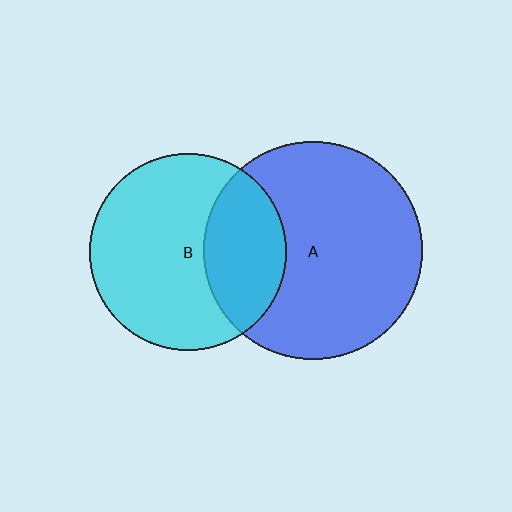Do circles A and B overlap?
Yes.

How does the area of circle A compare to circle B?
Approximately 1.2 times.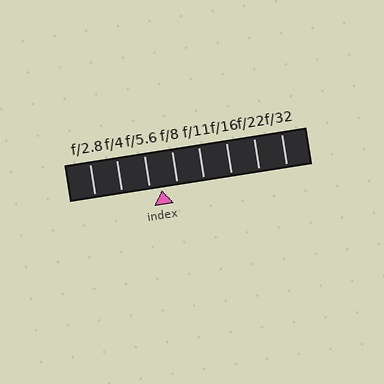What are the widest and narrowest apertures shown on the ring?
The widest aperture shown is f/2.8 and the narrowest is f/32.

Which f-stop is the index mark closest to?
The index mark is closest to f/5.6.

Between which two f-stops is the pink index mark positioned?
The index mark is between f/5.6 and f/8.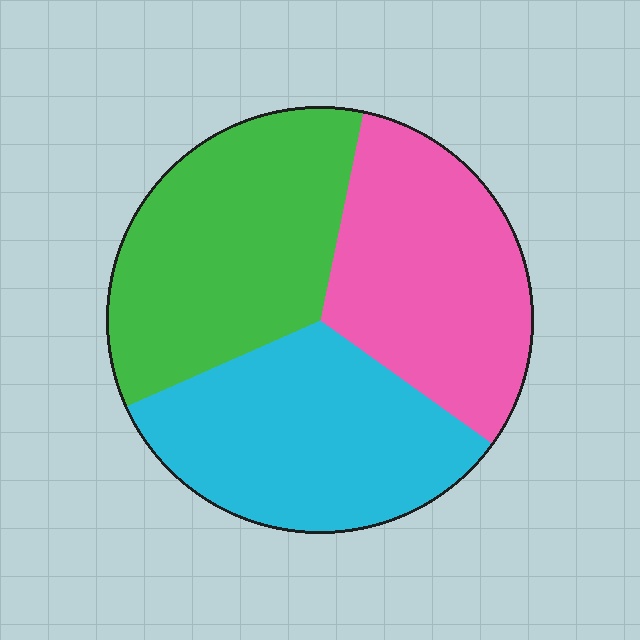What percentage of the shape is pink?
Pink covers roughly 30% of the shape.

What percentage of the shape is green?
Green takes up about one third (1/3) of the shape.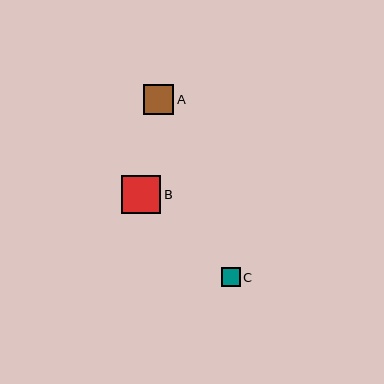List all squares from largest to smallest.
From largest to smallest: B, A, C.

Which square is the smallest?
Square C is the smallest with a size of approximately 19 pixels.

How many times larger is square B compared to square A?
Square B is approximately 1.3 times the size of square A.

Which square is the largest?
Square B is the largest with a size of approximately 39 pixels.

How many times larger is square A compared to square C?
Square A is approximately 1.6 times the size of square C.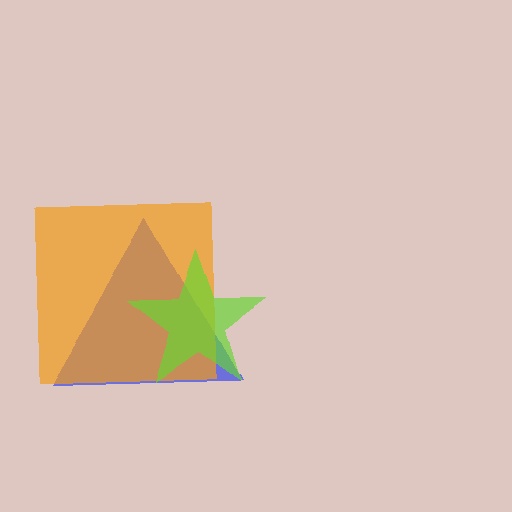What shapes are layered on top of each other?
The layered shapes are: a blue triangle, an orange square, a lime star.